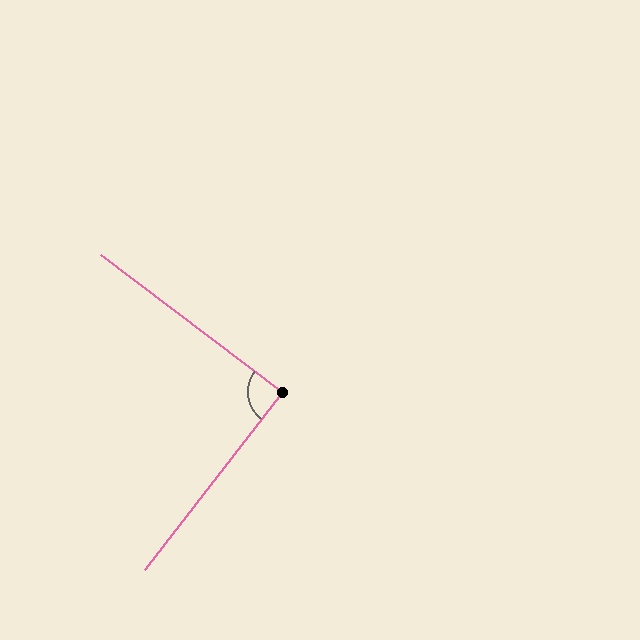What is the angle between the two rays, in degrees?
Approximately 89 degrees.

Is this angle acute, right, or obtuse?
It is approximately a right angle.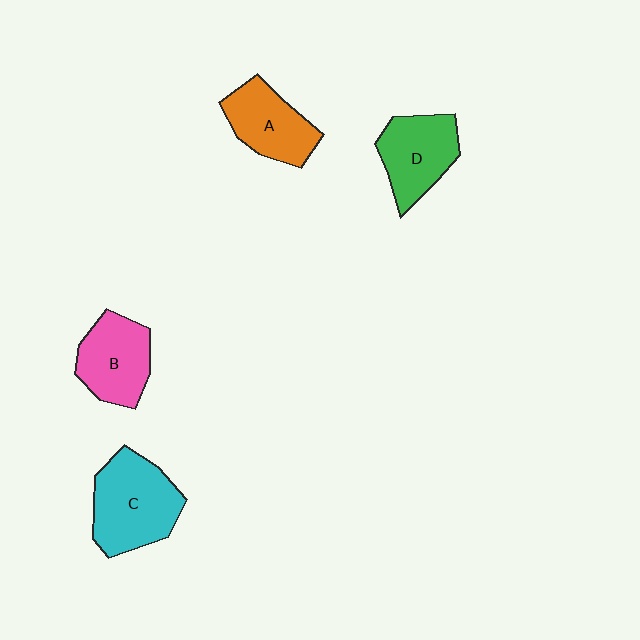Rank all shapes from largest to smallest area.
From largest to smallest: C (cyan), D (green), B (pink), A (orange).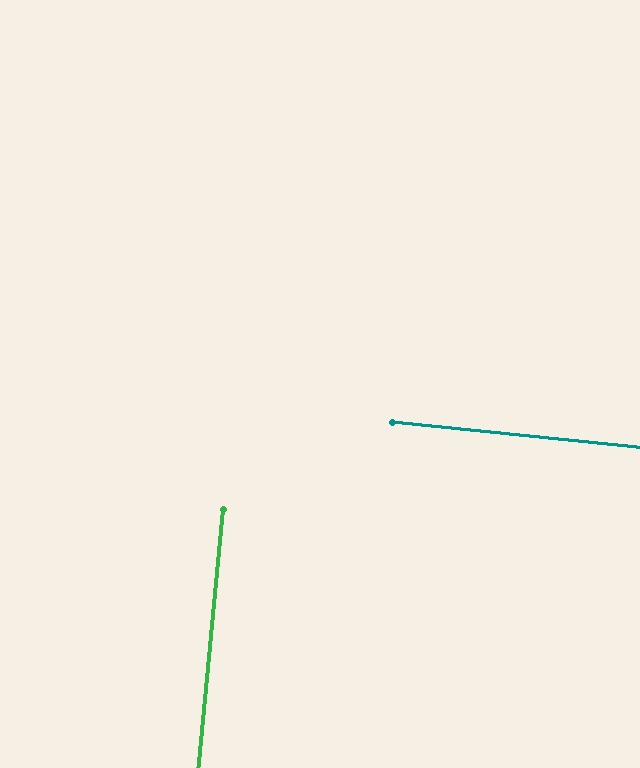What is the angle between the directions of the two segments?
Approximately 89 degrees.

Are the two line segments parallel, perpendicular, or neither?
Perpendicular — they meet at approximately 89°.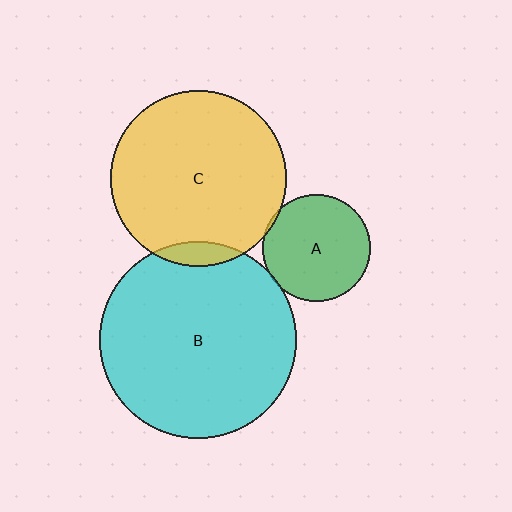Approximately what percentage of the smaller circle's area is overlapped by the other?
Approximately 5%.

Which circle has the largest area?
Circle B (cyan).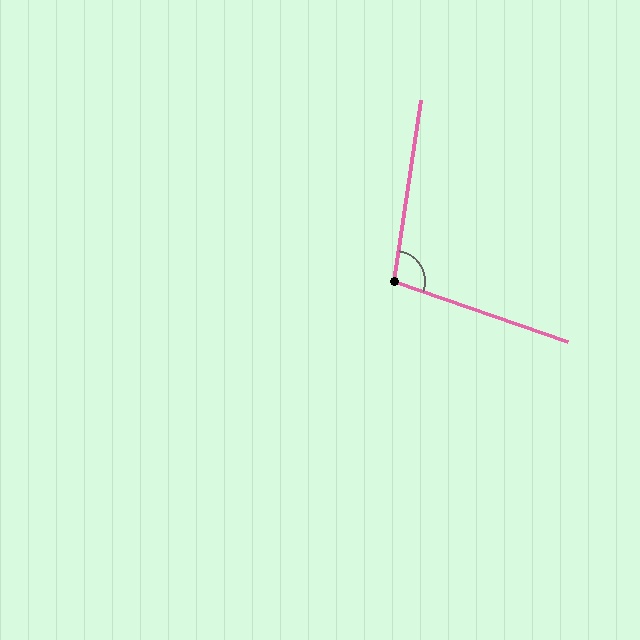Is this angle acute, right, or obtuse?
It is obtuse.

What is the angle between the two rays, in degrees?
Approximately 101 degrees.